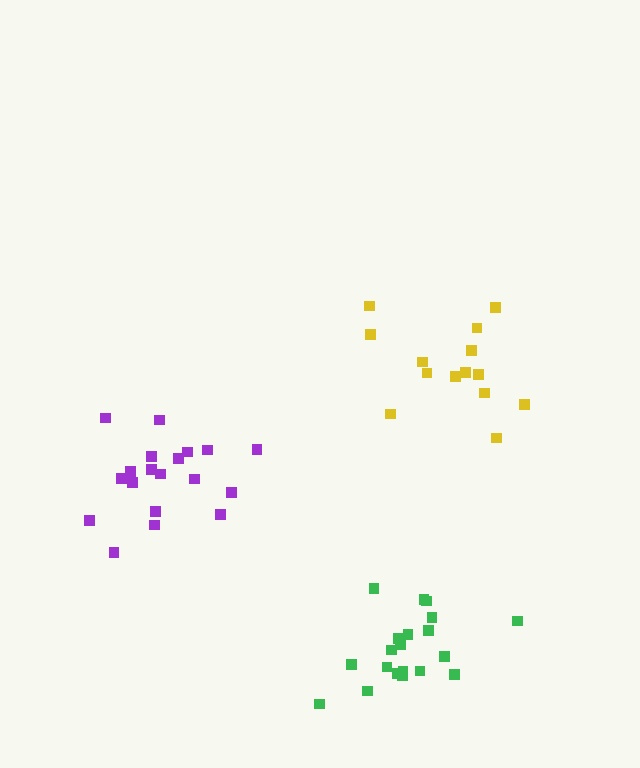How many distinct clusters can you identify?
There are 3 distinct clusters.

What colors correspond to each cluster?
The clusters are colored: green, yellow, purple.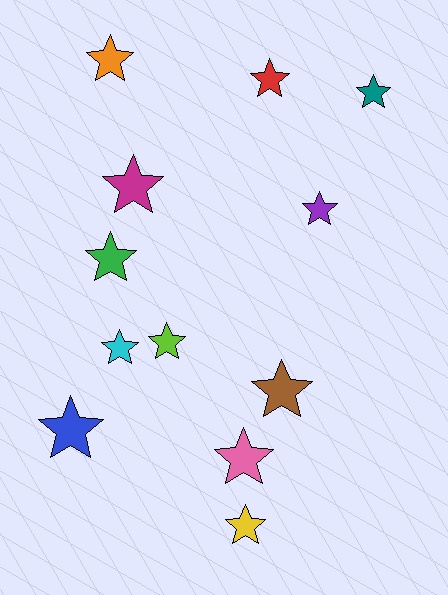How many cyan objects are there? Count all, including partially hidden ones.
There is 1 cyan object.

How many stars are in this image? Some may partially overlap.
There are 12 stars.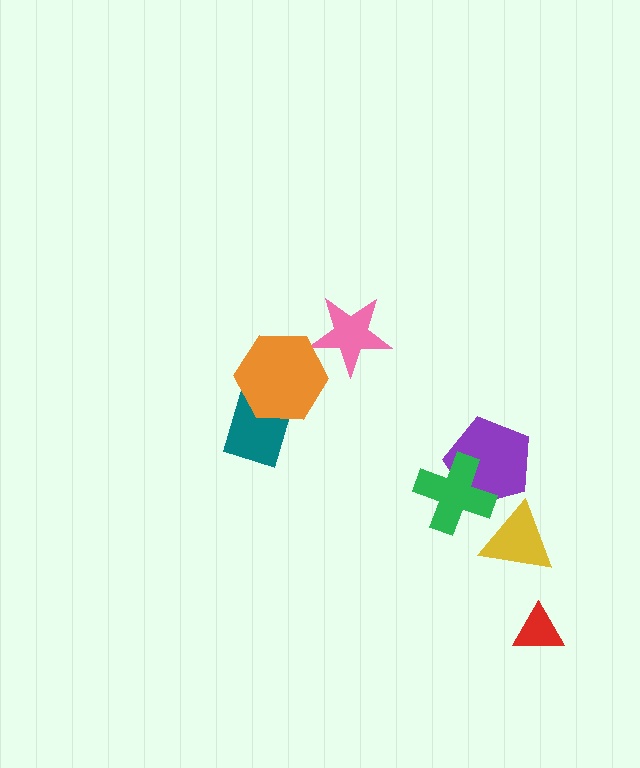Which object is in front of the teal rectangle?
The orange hexagon is in front of the teal rectangle.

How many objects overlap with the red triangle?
0 objects overlap with the red triangle.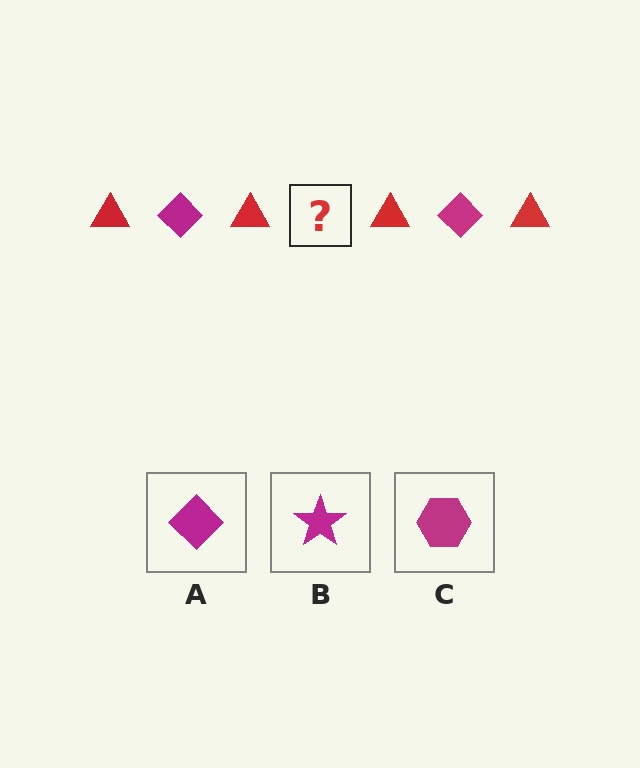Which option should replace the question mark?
Option A.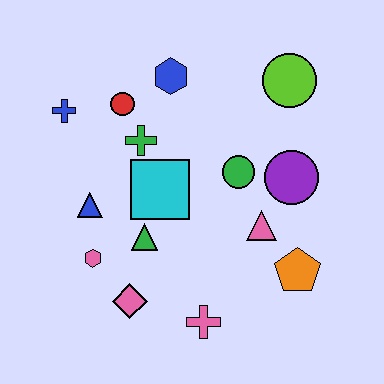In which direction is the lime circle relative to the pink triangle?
The lime circle is above the pink triangle.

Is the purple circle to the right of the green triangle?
Yes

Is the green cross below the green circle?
No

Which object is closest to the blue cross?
The red circle is closest to the blue cross.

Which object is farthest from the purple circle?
The blue cross is farthest from the purple circle.